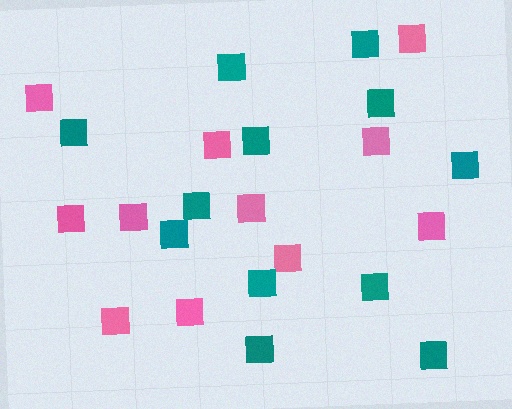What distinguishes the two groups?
There are 2 groups: one group of pink squares (11) and one group of teal squares (12).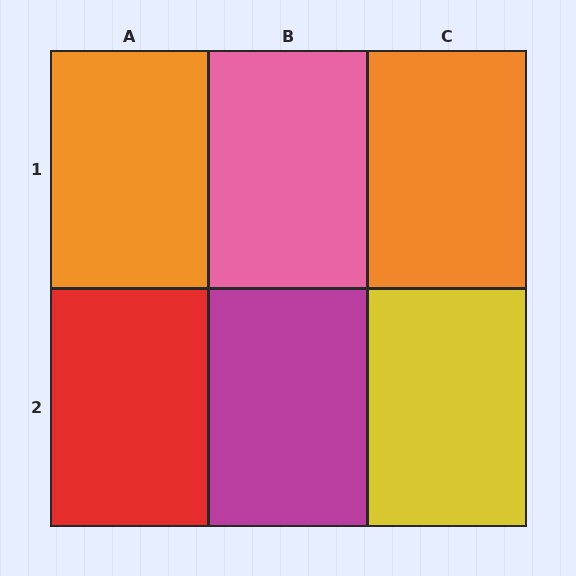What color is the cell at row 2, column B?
Magenta.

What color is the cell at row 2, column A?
Red.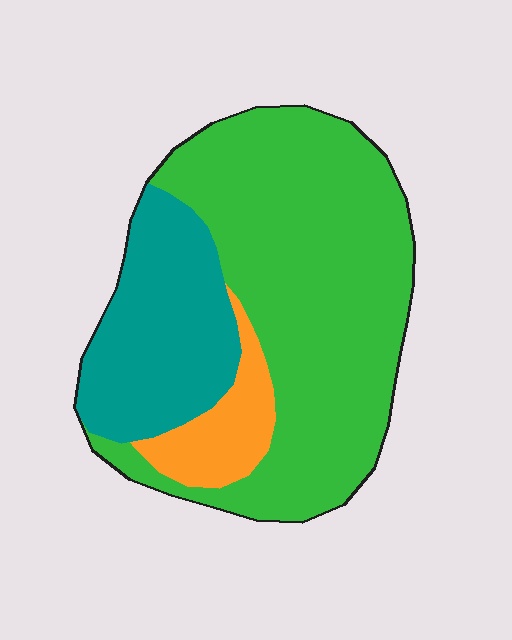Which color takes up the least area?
Orange, at roughly 10%.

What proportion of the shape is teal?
Teal takes up about one quarter (1/4) of the shape.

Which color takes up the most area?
Green, at roughly 65%.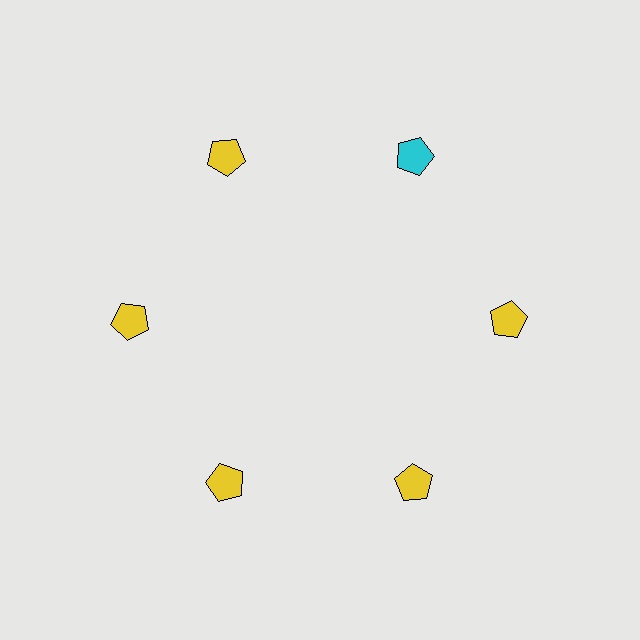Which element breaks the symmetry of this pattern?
The cyan pentagon at roughly the 1 o'clock position breaks the symmetry. All other shapes are yellow pentagons.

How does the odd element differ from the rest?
It has a different color: cyan instead of yellow.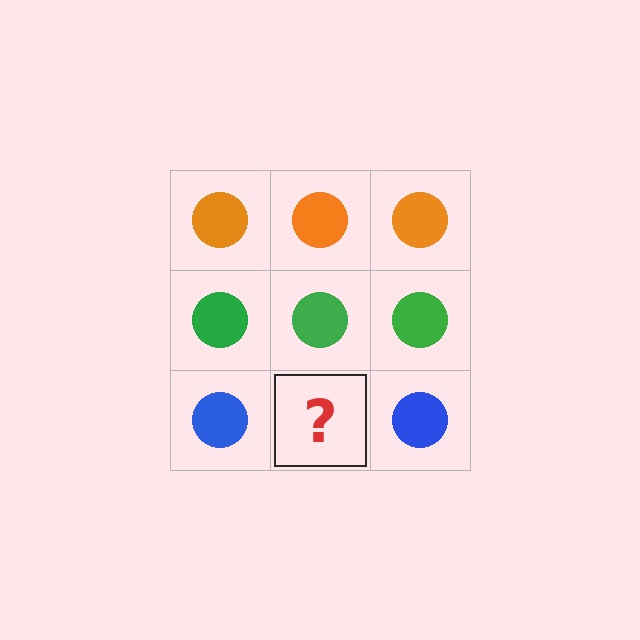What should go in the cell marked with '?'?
The missing cell should contain a blue circle.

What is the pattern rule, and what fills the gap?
The rule is that each row has a consistent color. The gap should be filled with a blue circle.